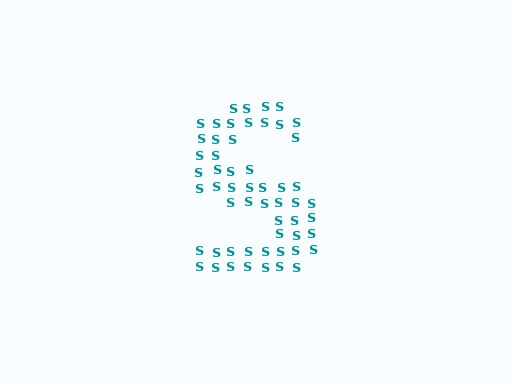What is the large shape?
The large shape is the letter S.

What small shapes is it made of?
It is made of small letter S's.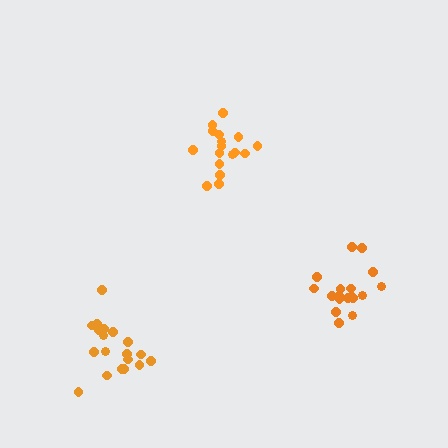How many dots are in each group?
Group 1: 19 dots, Group 2: 17 dots, Group 3: 18 dots (54 total).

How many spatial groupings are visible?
There are 3 spatial groupings.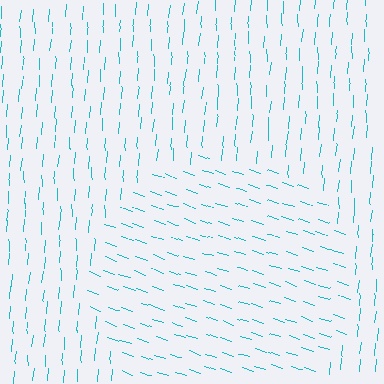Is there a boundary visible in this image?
Yes, there is a texture boundary formed by a change in line orientation.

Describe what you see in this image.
The image is filled with small cyan line segments. A circle region in the image has lines oriented differently from the surrounding lines, creating a visible texture boundary.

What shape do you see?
I see a circle.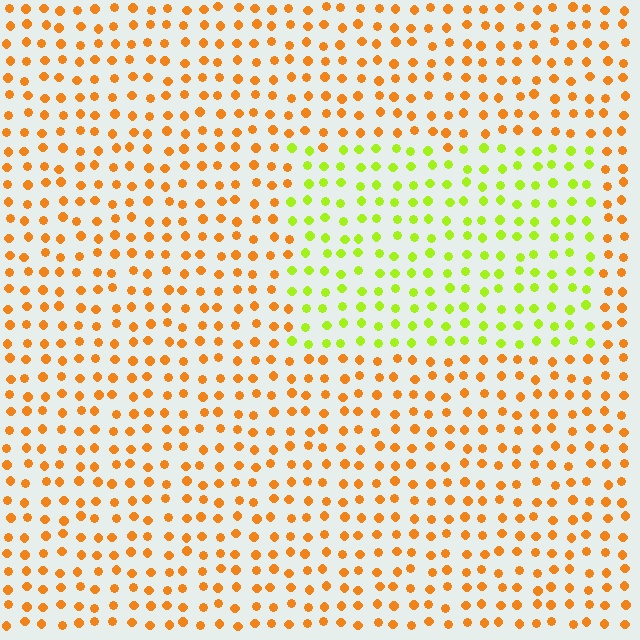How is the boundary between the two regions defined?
The boundary is defined purely by a slight shift in hue (about 53 degrees). Spacing, size, and orientation are identical on both sides.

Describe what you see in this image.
The image is filled with small orange elements in a uniform arrangement. A rectangle-shaped region is visible where the elements are tinted to a slightly different hue, forming a subtle color boundary.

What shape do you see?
I see a rectangle.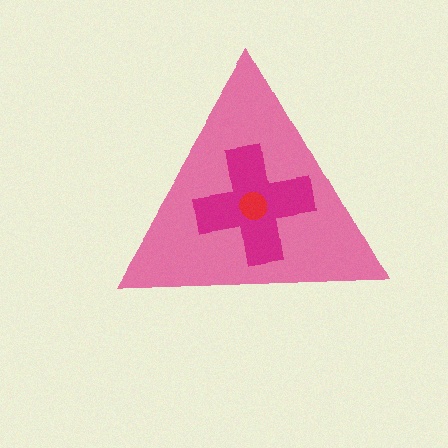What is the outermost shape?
The pink triangle.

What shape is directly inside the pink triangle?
The magenta cross.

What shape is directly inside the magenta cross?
The red circle.